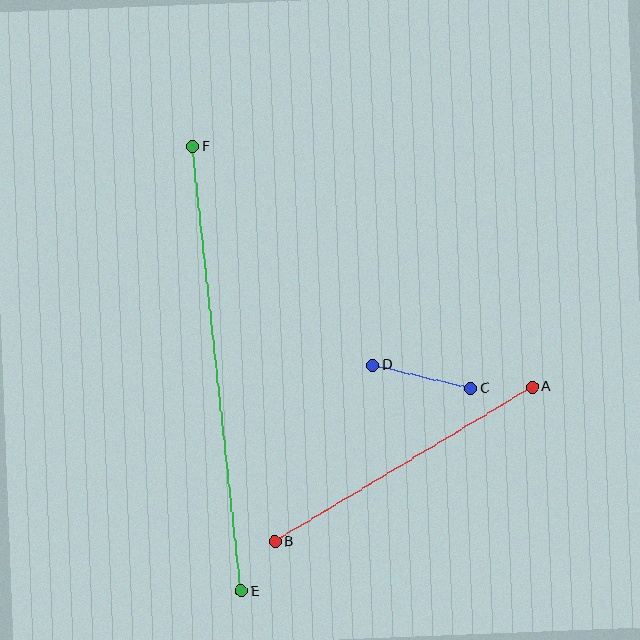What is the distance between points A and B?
The distance is approximately 300 pixels.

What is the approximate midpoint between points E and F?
The midpoint is at approximately (217, 369) pixels.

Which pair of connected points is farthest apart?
Points E and F are farthest apart.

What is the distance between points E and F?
The distance is approximately 447 pixels.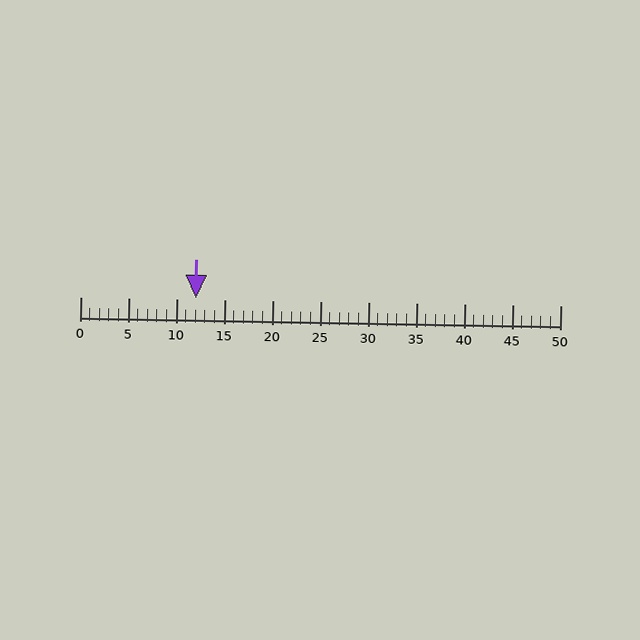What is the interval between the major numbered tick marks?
The major tick marks are spaced 5 units apart.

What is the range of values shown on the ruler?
The ruler shows values from 0 to 50.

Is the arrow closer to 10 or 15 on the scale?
The arrow is closer to 10.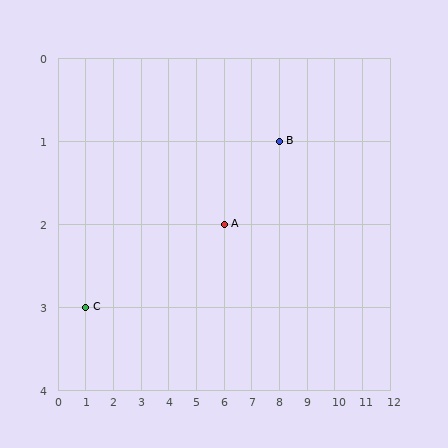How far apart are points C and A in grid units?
Points C and A are 5 columns and 1 row apart (about 5.1 grid units diagonally).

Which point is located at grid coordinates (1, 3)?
Point C is at (1, 3).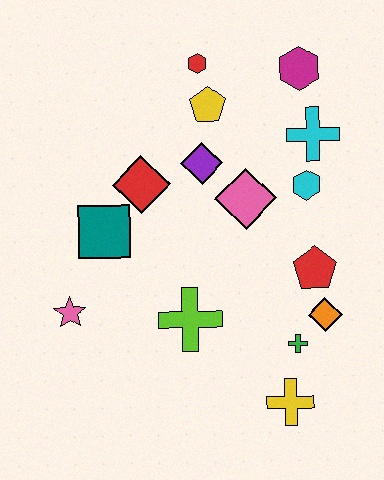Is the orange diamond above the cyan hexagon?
No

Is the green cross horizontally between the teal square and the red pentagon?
Yes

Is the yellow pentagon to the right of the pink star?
Yes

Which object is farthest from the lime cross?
The magenta hexagon is farthest from the lime cross.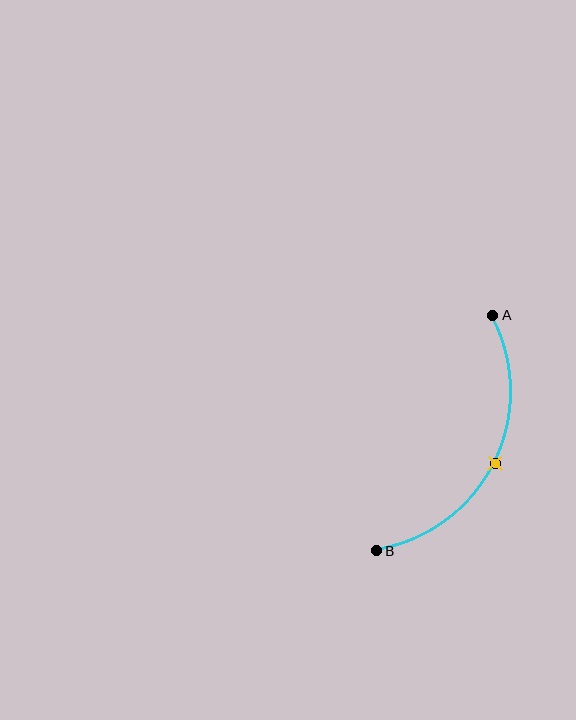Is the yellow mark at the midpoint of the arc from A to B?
Yes. The yellow mark lies on the arc at equal arc-length from both A and B — it is the arc midpoint.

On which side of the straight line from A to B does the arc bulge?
The arc bulges to the right of the straight line connecting A and B.